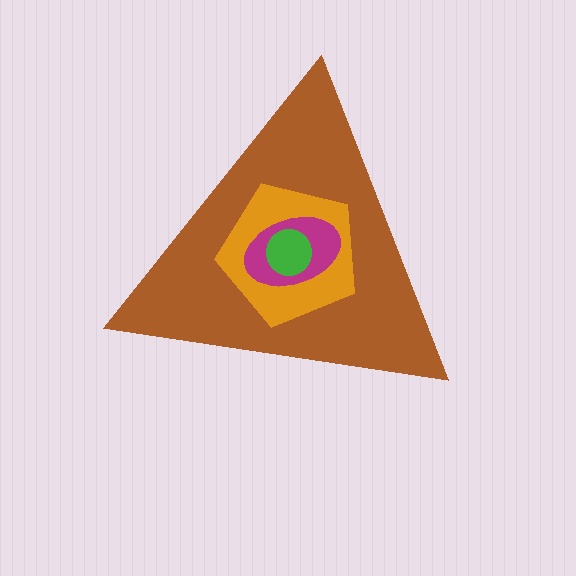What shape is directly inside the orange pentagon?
The magenta ellipse.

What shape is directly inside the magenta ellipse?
The green circle.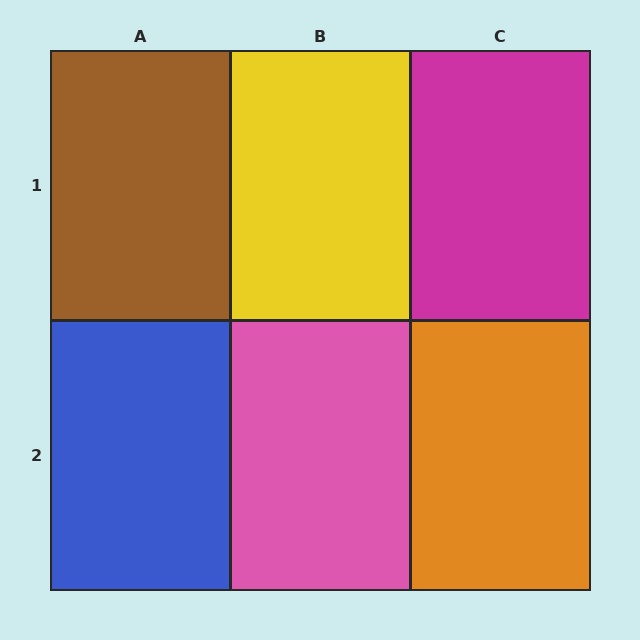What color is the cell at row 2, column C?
Orange.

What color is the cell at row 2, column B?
Pink.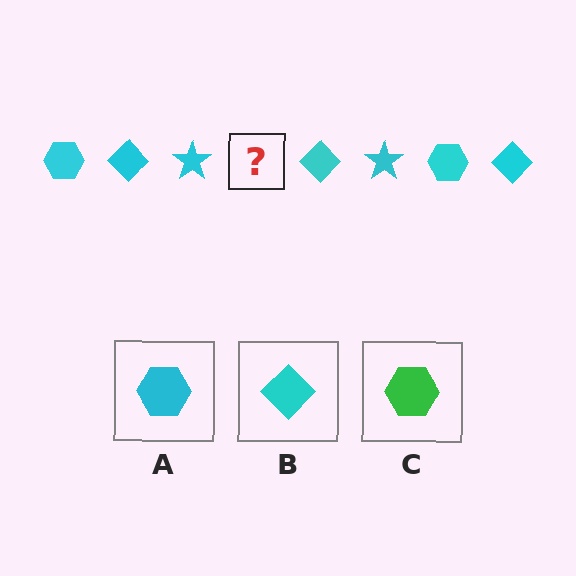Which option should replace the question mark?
Option A.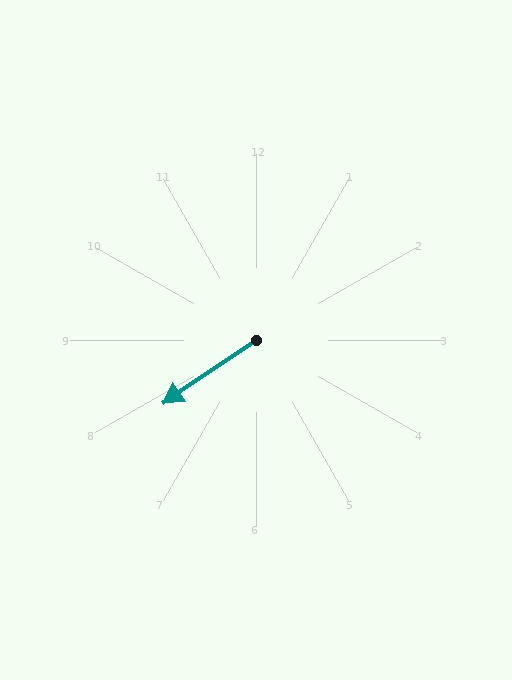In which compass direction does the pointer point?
Southwest.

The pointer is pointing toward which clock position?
Roughly 8 o'clock.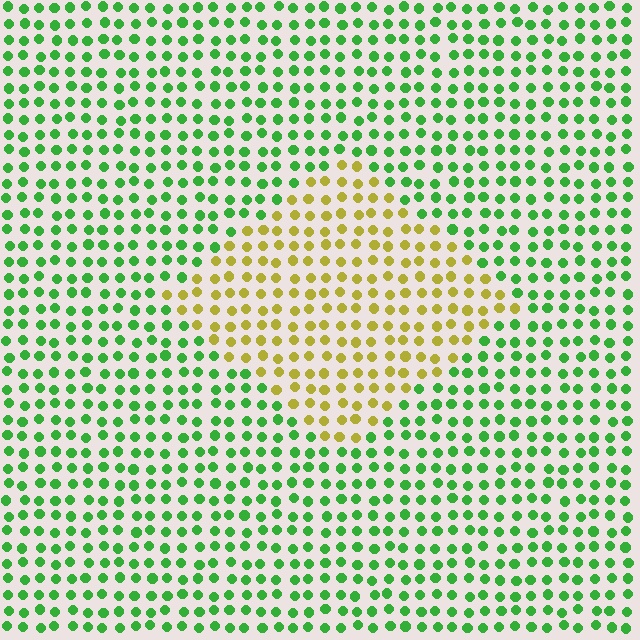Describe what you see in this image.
The image is filled with small green elements in a uniform arrangement. A diamond-shaped region is visible where the elements are tinted to a slightly different hue, forming a subtle color boundary.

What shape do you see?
I see a diamond.